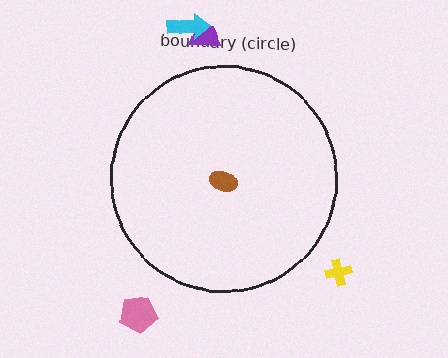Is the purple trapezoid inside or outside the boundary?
Outside.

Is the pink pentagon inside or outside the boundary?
Outside.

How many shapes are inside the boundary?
1 inside, 4 outside.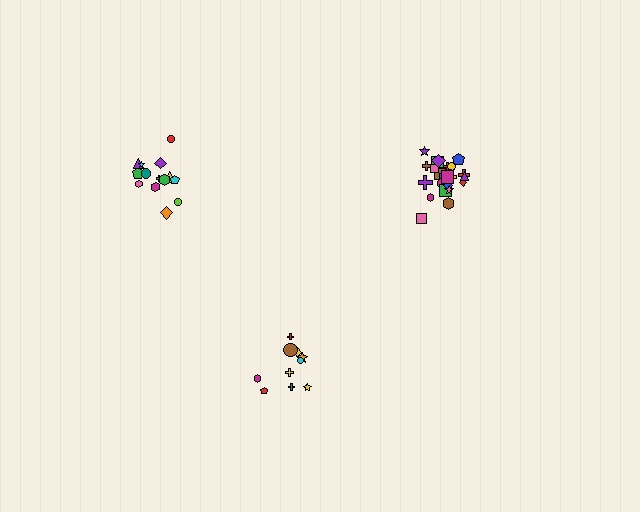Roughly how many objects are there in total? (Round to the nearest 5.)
Roughly 50 objects in total.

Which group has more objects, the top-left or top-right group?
The top-right group.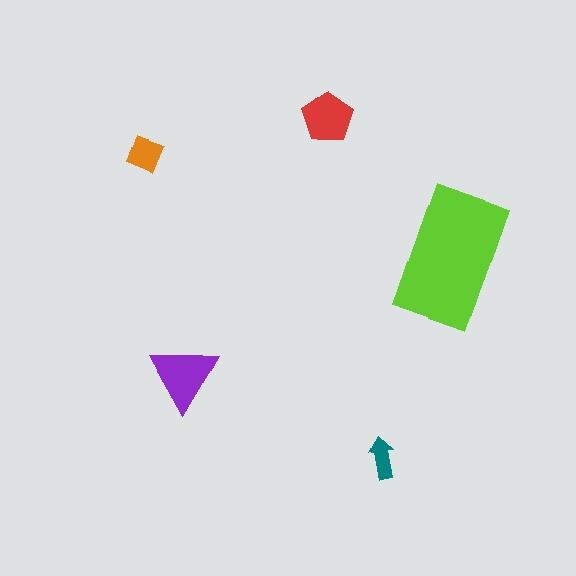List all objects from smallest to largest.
The teal arrow, the orange diamond, the red pentagon, the purple triangle, the lime rectangle.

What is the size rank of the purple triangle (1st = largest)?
2nd.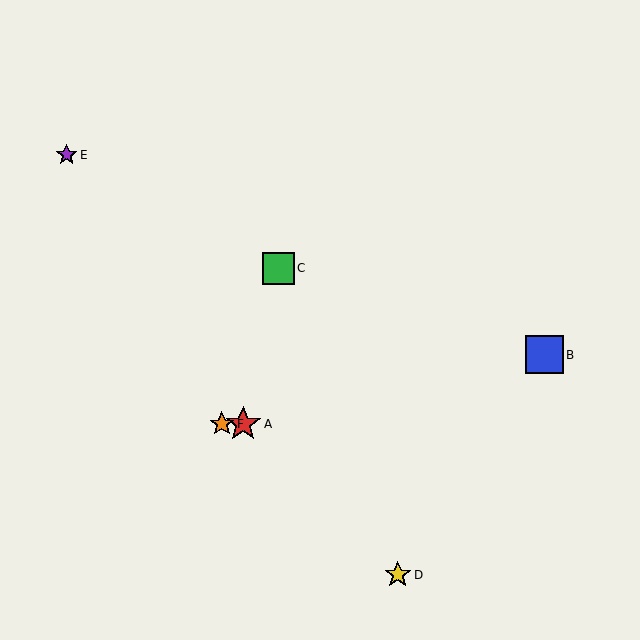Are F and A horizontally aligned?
Yes, both are at y≈424.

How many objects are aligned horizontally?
2 objects (A, F) are aligned horizontally.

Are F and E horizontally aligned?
No, F is at y≈424 and E is at y≈155.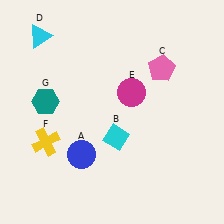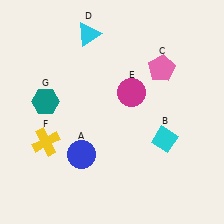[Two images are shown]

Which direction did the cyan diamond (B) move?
The cyan diamond (B) moved right.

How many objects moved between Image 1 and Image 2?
2 objects moved between the two images.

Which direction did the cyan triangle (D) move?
The cyan triangle (D) moved right.